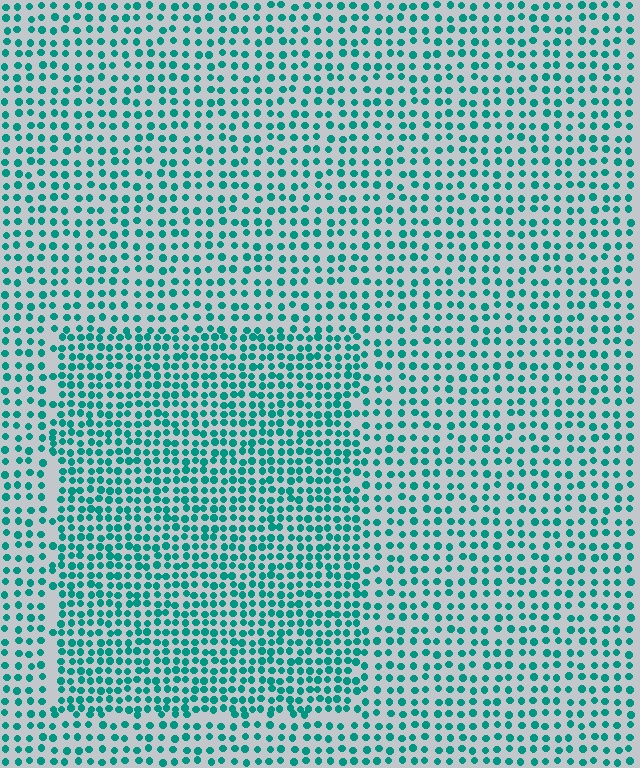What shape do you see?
I see a rectangle.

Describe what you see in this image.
The image contains small teal elements arranged at two different densities. A rectangle-shaped region is visible where the elements are more densely packed than the surrounding area.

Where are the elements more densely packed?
The elements are more densely packed inside the rectangle boundary.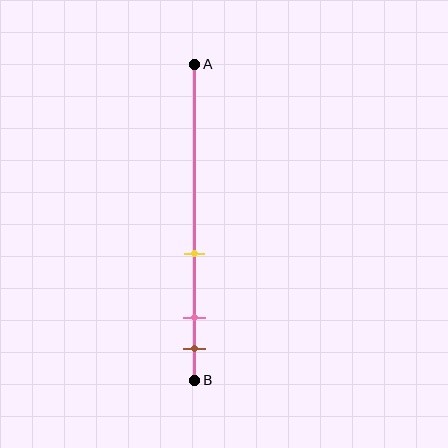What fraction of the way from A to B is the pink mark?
The pink mark is approximately 80% (0.8) of the way from A to B.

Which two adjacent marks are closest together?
The pink and brown marks are the closest adjacent pair.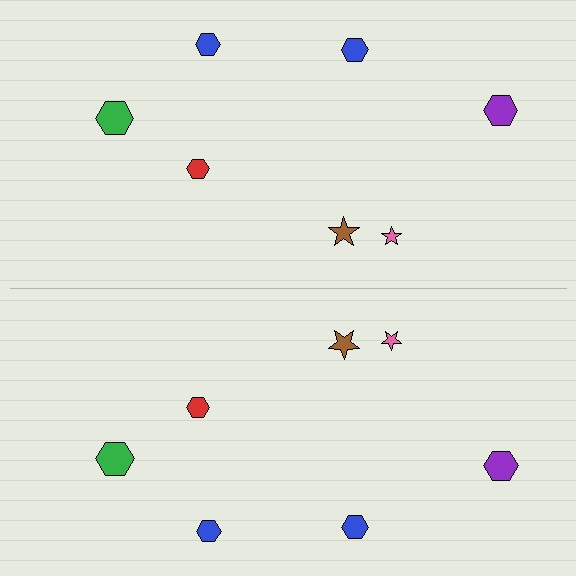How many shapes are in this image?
There are 14 shapes in this image.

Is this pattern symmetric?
Yes, this pattern has bilateral (reflection) symmetry.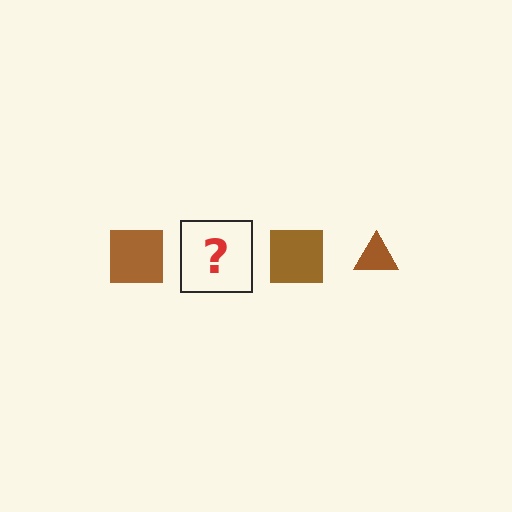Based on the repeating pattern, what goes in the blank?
The blank should be a brown triangle.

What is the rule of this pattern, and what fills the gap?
The rule is that the pattern cycles through square, triangle shapes in brown. The gap should be filled with a brown triangle.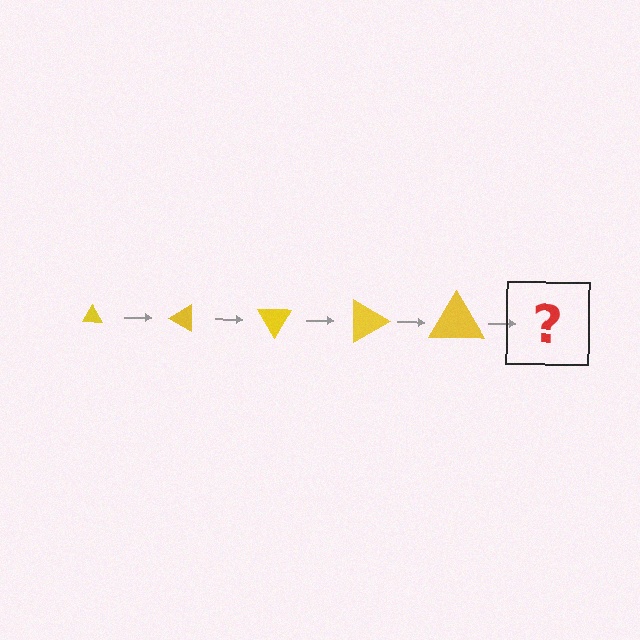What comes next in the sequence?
The next element should be a triangle, larger than the previous one and rotated 150 degrees from the start.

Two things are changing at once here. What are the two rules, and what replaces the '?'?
The two rules are that the triangle grows larger each step and it rotates 30 degrees each step. The '?' should be a triangle, larger than the previous one and rotated 150 degrees from the start.